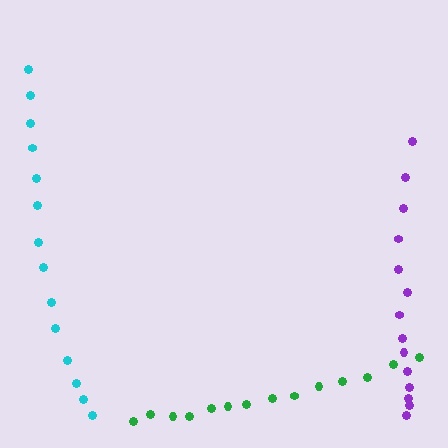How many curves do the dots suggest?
There are 3 distinct paths.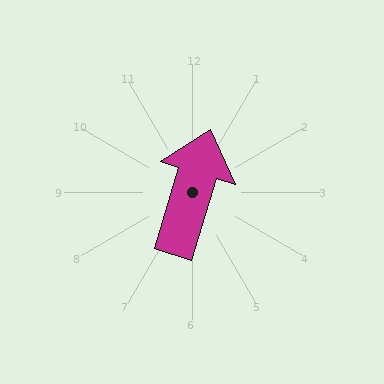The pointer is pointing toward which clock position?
Roughly 1 o'clock.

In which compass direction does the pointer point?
North.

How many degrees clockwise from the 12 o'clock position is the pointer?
Approximately 17 degrees.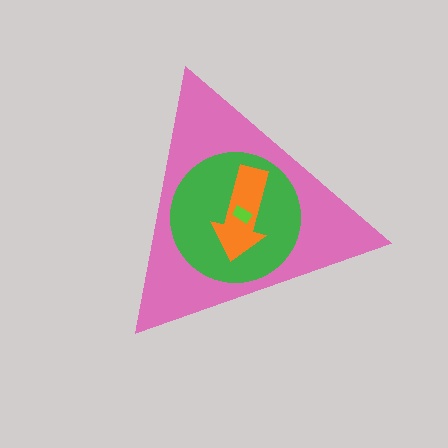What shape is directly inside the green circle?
The orange arrow.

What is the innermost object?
The lime rectangle.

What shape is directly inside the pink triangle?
The green circle.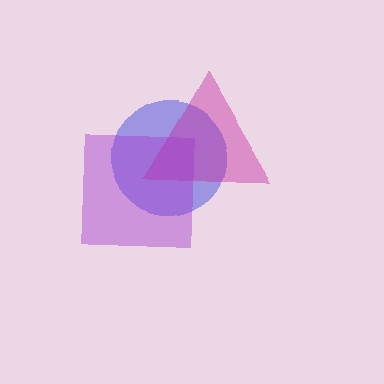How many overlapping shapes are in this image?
There are 3 overlapping shapes in the image.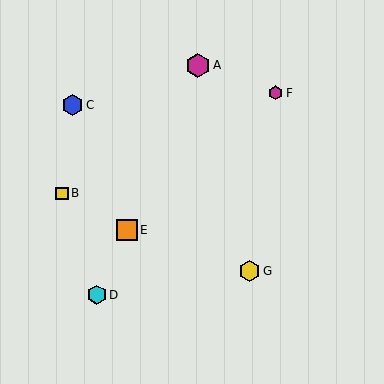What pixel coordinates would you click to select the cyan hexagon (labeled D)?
Click at (97, 295) to select the cyan hexagon D.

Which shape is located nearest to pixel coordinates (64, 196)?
The yellow square (labeled B) at (62, 193) is nearest to that location.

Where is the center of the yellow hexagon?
The center of the yellow hexagon is at (250, 271).